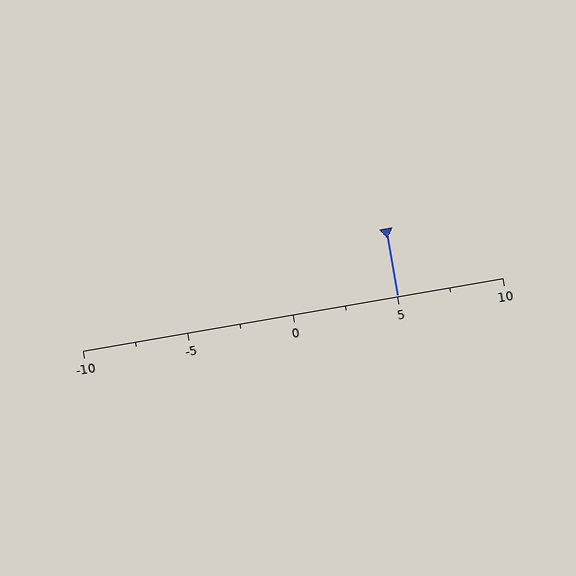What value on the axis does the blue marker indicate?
The marker indicates approximately 5.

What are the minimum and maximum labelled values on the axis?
The axis runs from -10 to 10.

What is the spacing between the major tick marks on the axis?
The major ticks are spaced 5 apart.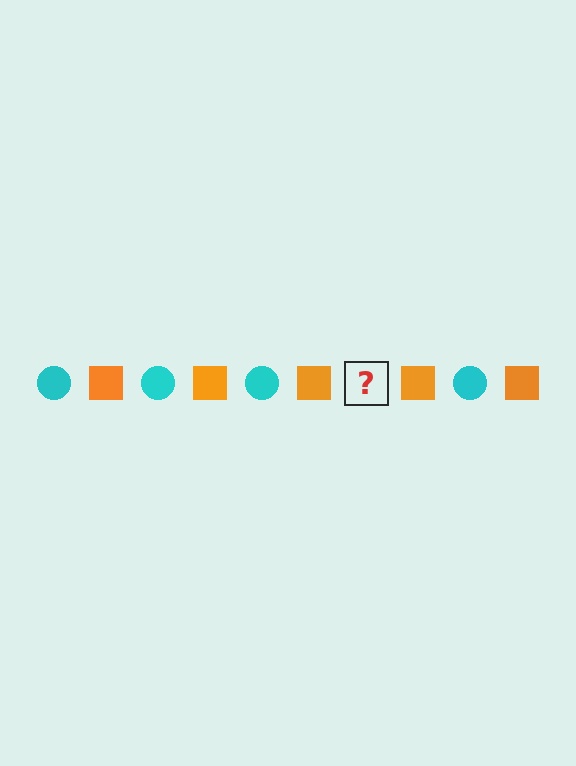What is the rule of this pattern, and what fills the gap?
The rule is that the pattern alternates between cyan circle and orange square. The gap should be filled with a cyan circle.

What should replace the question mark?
The question mark should be replaced with a cyan circle.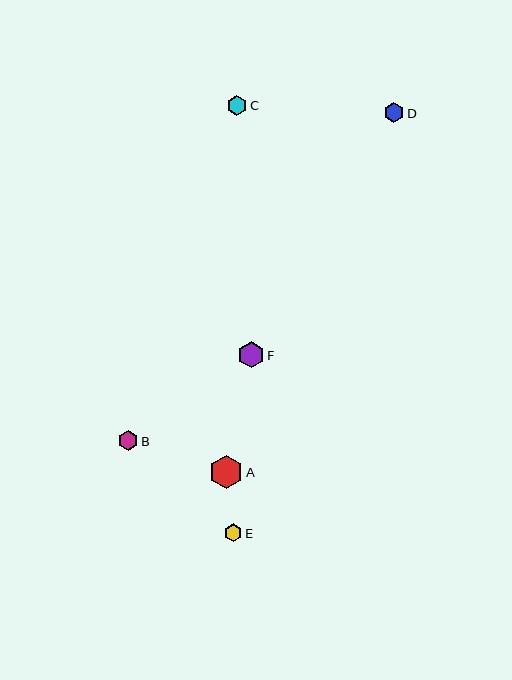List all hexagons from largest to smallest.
From largest to smallest: A, F, C, D, B, E.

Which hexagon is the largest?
Hexagon A is the largest with a size of approximately 34 pixels.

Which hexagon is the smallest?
Hexagon E is the smallest with a size of approximately 18 pixels.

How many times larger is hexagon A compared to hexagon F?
Hexagon A is approximately 1.3 times the size of hexagon F.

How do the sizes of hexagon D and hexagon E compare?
Hexagon D and hexagon E are approximately the same size.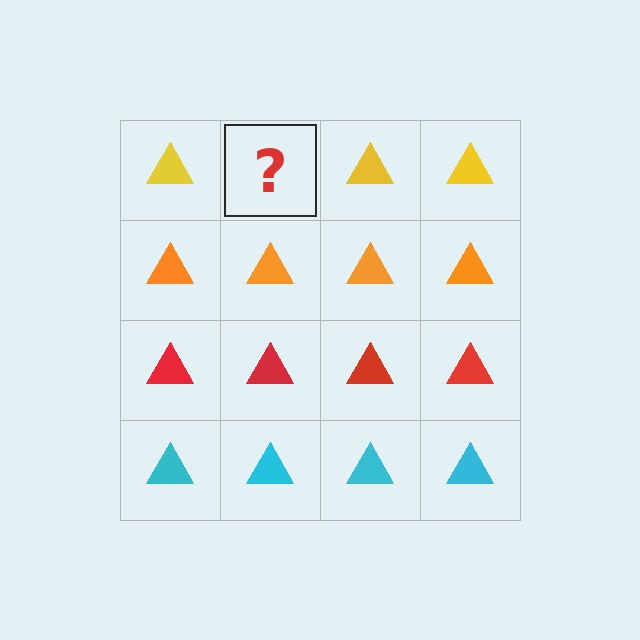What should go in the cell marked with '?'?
The missing cell should contain a yellow triangle.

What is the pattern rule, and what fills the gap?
The rule is that each row has a consistent color. The gap should be filled with a yellow triangle.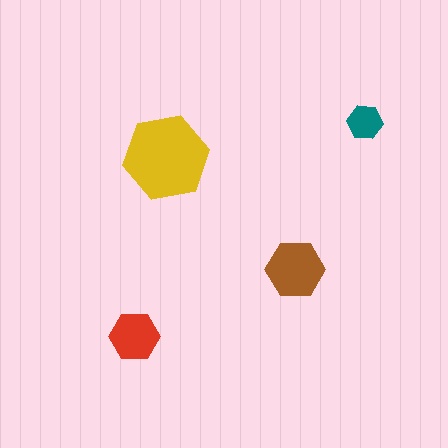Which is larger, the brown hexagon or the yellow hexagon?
The yellow one.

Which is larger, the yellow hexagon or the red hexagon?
The yellow one.